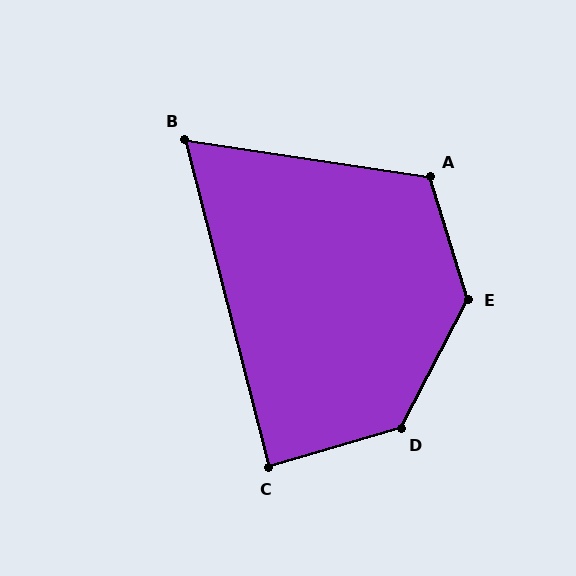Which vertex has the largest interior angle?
E, at approximately 135 degrees.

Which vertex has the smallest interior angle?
B, at approximately 67 degrees.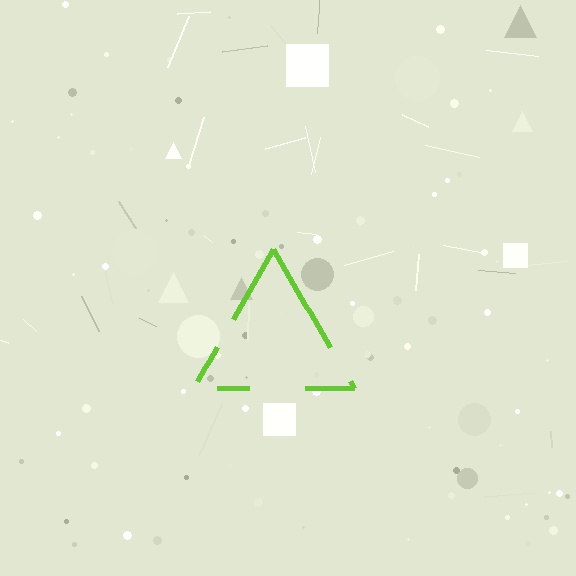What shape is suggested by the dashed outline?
The dashed outline suggests a triangle.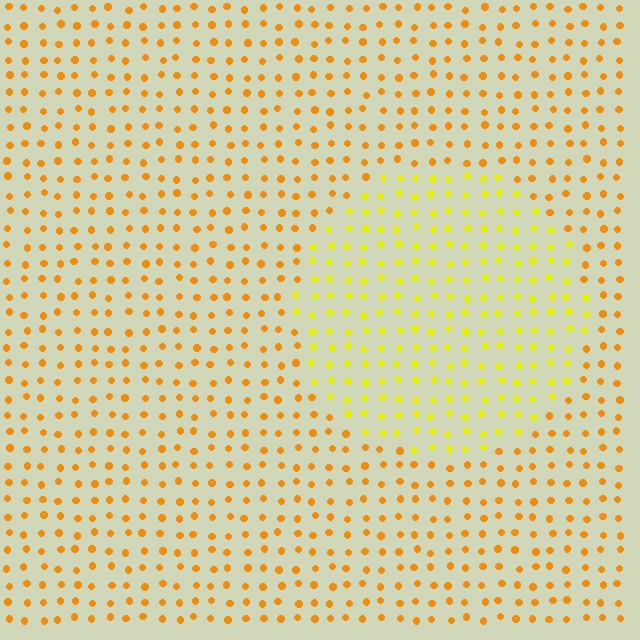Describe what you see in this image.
The image is filled with small orange elements in a uniform arrangement. A circle-shaped region is visible where the elements are tinted to a slightly different hue, forming a subtle color boundary.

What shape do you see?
I see a circle.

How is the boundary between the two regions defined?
The boundary is defined purely by a slight shift in hue (about 30 degrees). Spacing, size, and orientation are identical on both sides.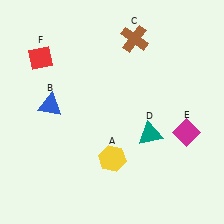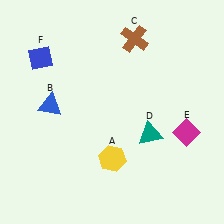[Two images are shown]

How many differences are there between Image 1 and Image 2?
There is 1 difference between the two images.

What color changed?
The diamond (F) changed from red in Image 1 to blue in Image 2.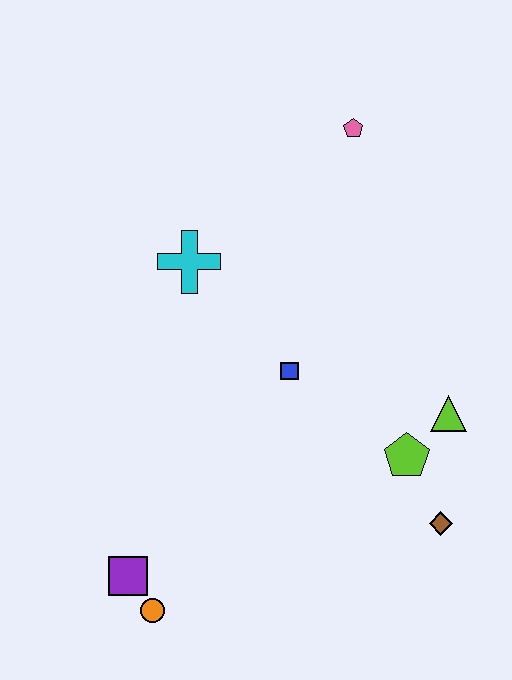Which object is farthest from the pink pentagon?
The orange circle is farthest from the pink pentagon.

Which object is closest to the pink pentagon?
The cyan cross is closest to the pink pentagon.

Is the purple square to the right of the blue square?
No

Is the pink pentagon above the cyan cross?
Yes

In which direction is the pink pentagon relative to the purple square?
The pink pentagon is above the purple square.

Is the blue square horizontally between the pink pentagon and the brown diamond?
No